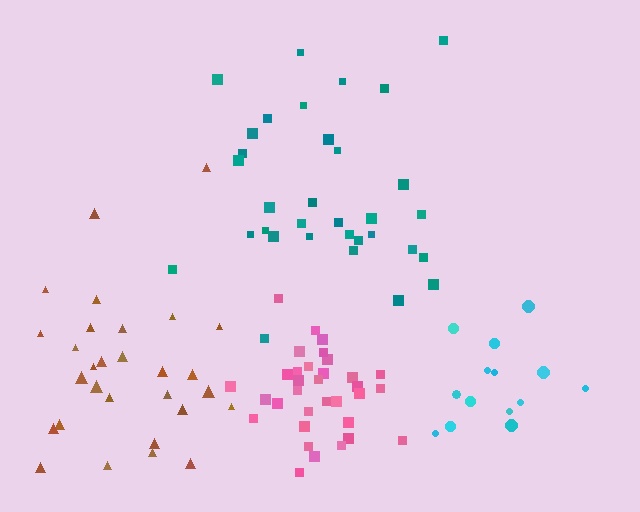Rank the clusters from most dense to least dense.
pink, cyan, teal, brown.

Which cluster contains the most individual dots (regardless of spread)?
Teal (33).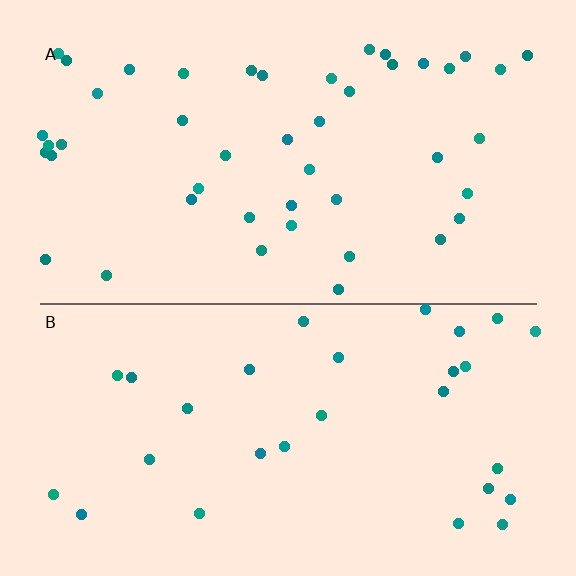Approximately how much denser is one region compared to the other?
Approximately 1.5× — region A over region B.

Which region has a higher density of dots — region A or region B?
A (the top).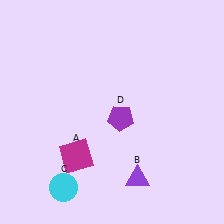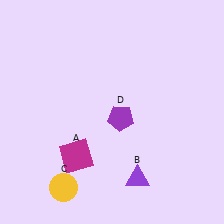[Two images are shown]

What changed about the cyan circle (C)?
In Image 1, C is cyan. In Image 2, it changed to yellow.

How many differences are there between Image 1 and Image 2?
There is 1 difference between the two images.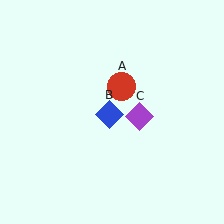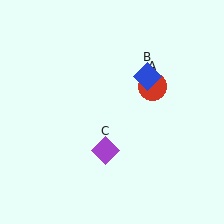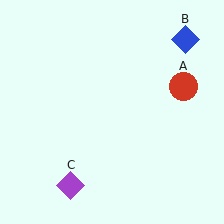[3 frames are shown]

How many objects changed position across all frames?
3 objects changed position: red circle (object A), blue diamond (object B), purple diamond (object C).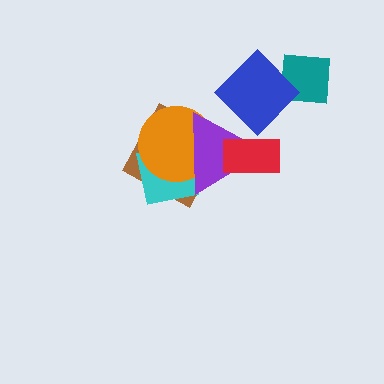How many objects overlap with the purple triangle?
5 objects overlap with the purple triangle.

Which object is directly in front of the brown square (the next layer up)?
The cyan square is directly in front of the brown square.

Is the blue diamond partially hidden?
Yes, it is partially covered by another shape.